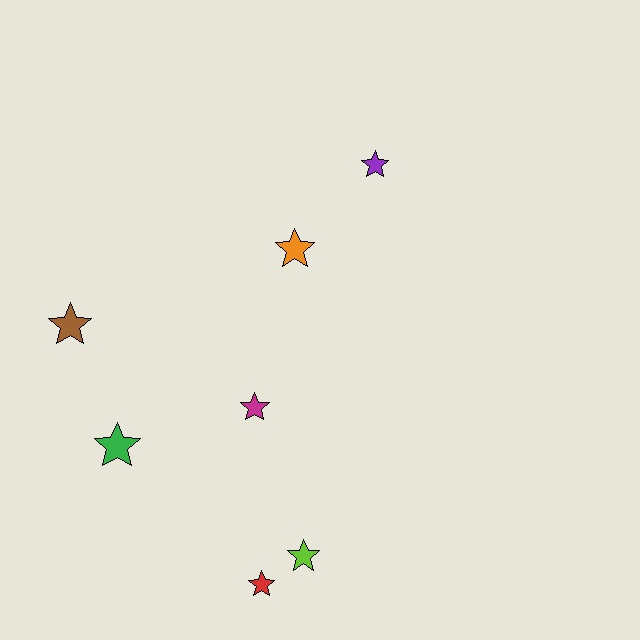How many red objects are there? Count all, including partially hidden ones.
There is 1 red object.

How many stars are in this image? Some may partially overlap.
There are 7 stars.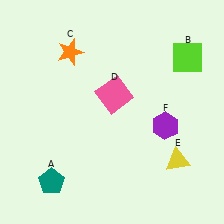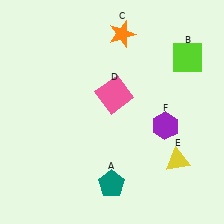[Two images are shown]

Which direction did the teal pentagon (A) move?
The teal pentagon (A) moved right.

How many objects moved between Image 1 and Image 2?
2 objects moved between the two images.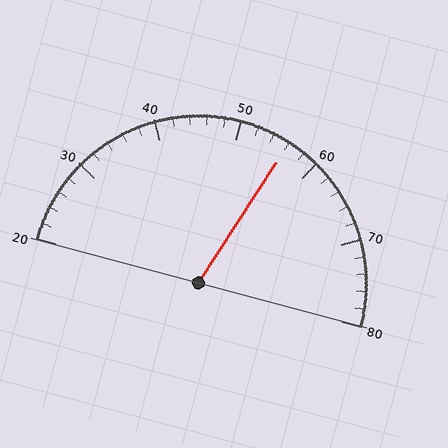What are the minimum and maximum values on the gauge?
The gauge ranges from 20 to 80.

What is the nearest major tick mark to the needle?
The nearest major tick mark is 60.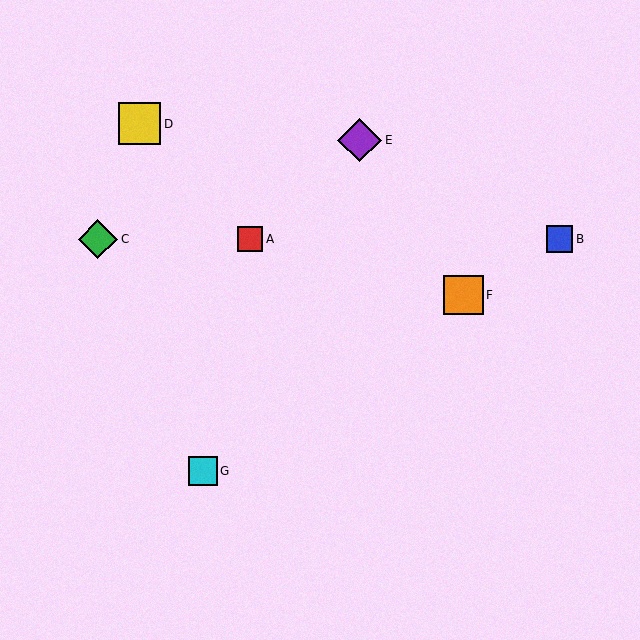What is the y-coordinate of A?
Object A is at y≈239.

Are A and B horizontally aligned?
Yes, both are at y≈239.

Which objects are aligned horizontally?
Objects A, B, C are aligned horizontally.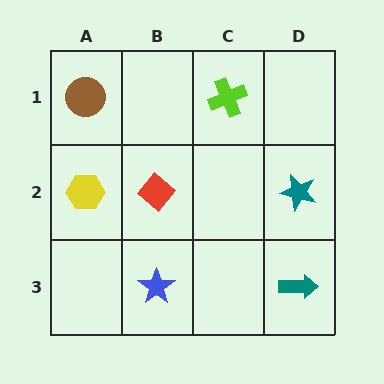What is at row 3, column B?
A blue star.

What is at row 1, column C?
A lime cross.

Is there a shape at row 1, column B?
No, that cell is empty.